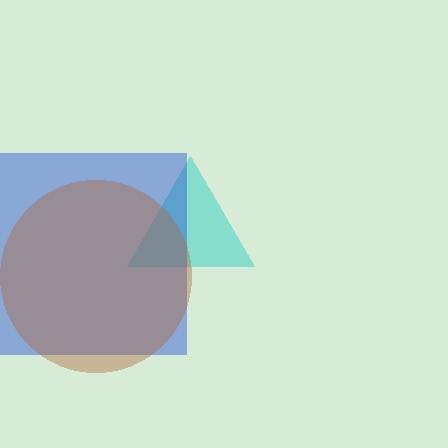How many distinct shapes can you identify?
There are 3 distinct shapes: a cyan triangle, a blue square, a brown circle.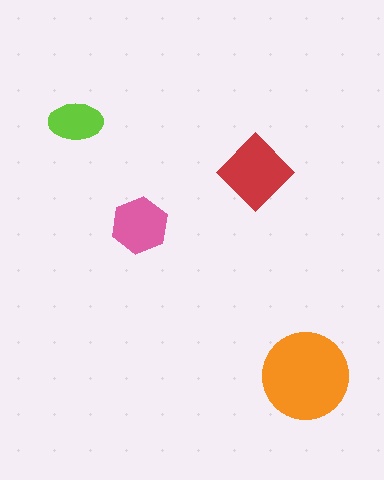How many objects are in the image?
There are 4 objects in the image.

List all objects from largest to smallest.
The orange circle, the red diamond, the pink hexagon, the lime ellipse.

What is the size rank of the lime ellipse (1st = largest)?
4th.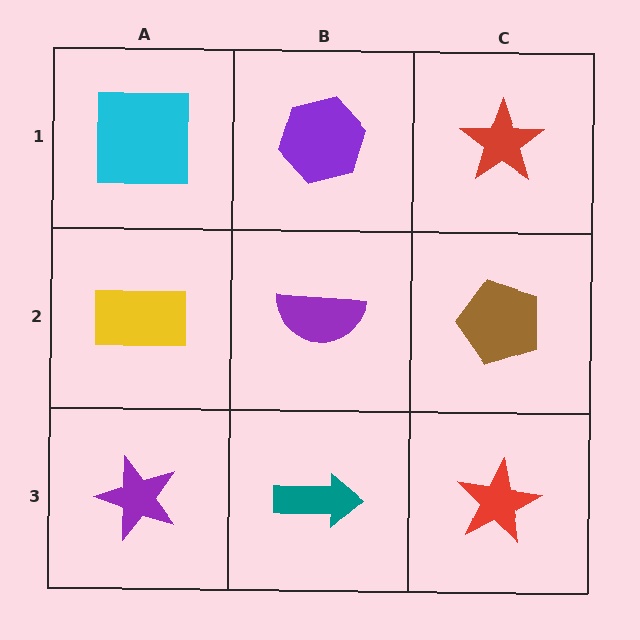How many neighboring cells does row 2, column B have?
4.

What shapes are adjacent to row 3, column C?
A brown pentagon (row 2, column C), a teal arrow (row 3, column B).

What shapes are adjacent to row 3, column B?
A purple semicircle (row 2, column B), a purple star (row 3, column A), a red star (row 3, column C).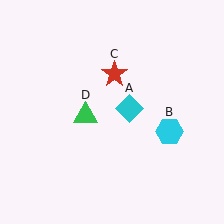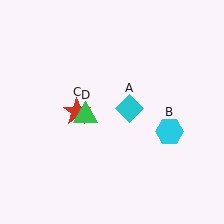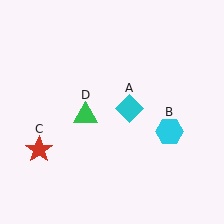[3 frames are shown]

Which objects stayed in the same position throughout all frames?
Cyan diamond (object A) and cyan hexagon (object B) and green triangle (object D) remained stationary.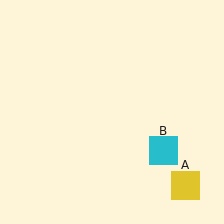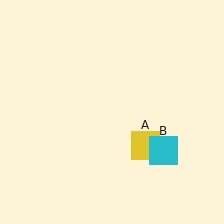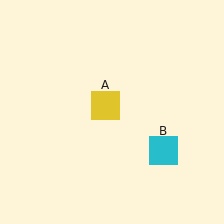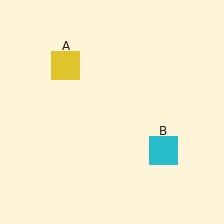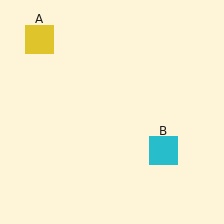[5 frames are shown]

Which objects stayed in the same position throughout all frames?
Cyan square (object B) remained stationary.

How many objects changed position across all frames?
1 object changed position: yellow square (object A).